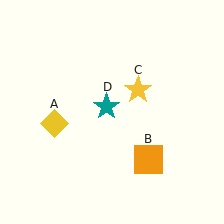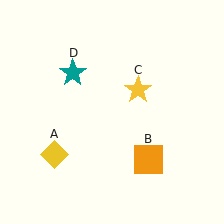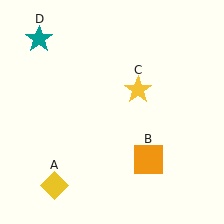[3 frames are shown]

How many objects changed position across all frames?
2 objects changed position: yellow diamond (object A), teal star (object D).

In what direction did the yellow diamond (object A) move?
The yellow diamond (object A) moved down.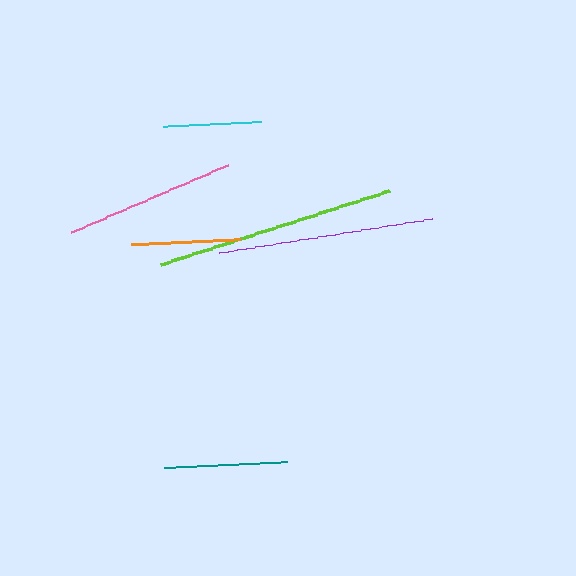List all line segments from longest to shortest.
From longest to shortest: lime, purple, pink, teal, orange, cyan.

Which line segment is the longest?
The lime line is the longest at approximately 240 pixels.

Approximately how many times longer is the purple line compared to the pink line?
The purple line is approximately 1.3 times the length of the pink line.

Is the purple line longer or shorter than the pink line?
The purple line is longer than the pink line.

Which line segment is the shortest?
The cyan line is the shortest at approximately 99 pixels.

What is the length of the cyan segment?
The cyan segment is approximately 99 pixels long.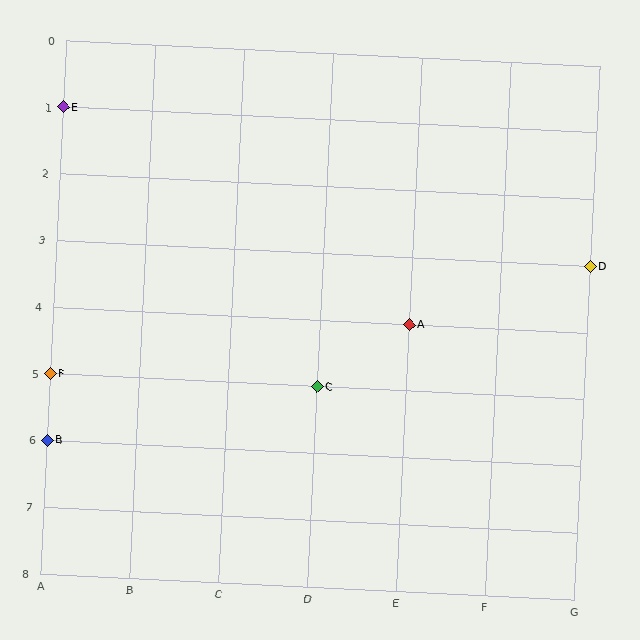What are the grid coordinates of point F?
Point F is at grid coordinates (A, 5).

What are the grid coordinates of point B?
Point B is at grid coordinates (A, 6).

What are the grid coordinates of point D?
Point D is at grid coordinates (G, 3).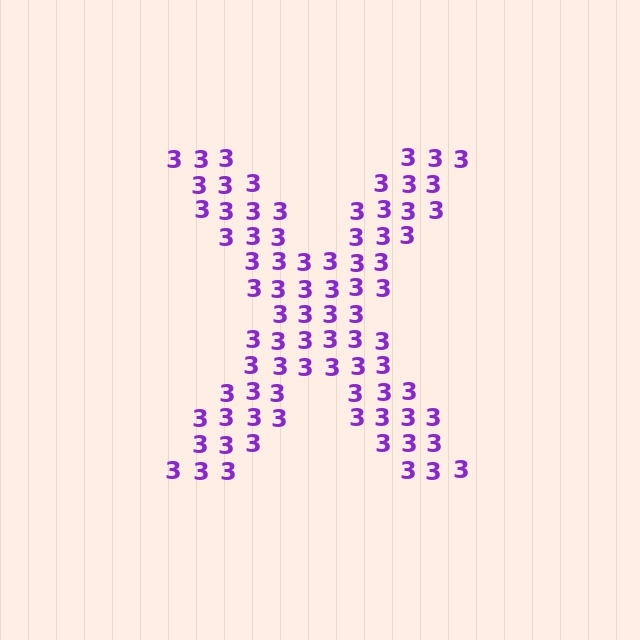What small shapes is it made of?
It is made of small digit 3's.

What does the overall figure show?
The overall figure shows the letter X.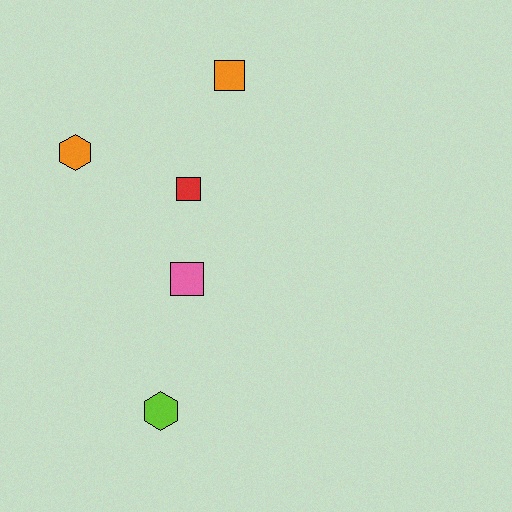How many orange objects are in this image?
There are 2 orange objects.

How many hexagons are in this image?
There are 2 hexagons.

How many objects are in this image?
There are 5 objects.